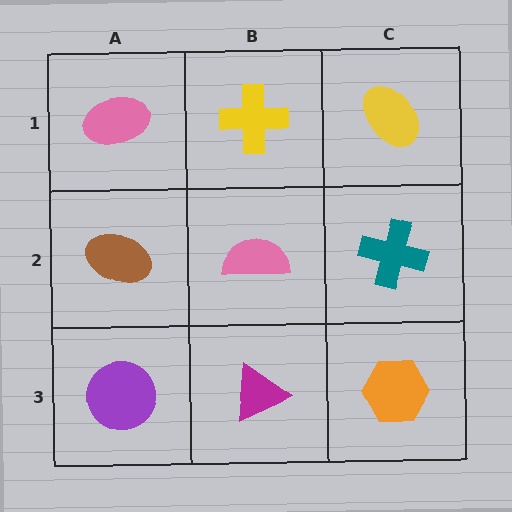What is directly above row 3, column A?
A brown ellipse.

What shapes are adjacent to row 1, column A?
A brown ellipse (row 2, column A), a yellow cross (row 1, column B).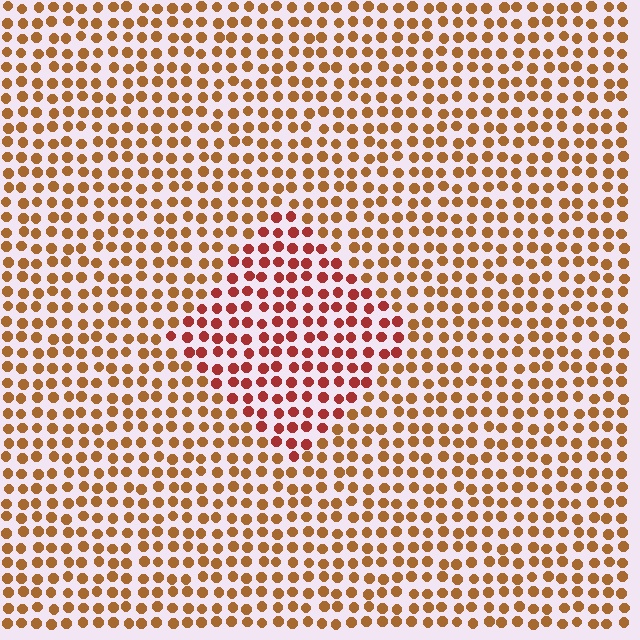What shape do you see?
I see a diamond.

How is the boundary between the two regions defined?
The boundary is defined purely by a slight shift in hue (about 31 degrees). Spacing, size, and orientation are identical on both sides.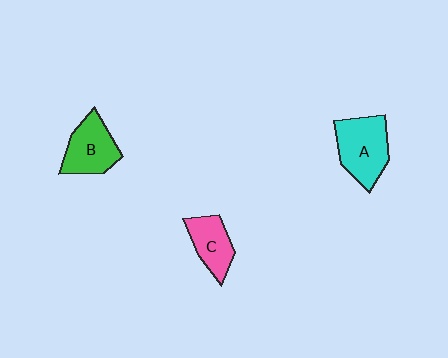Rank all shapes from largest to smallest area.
From largest to smallest: A (cyan), B (green), C (pink).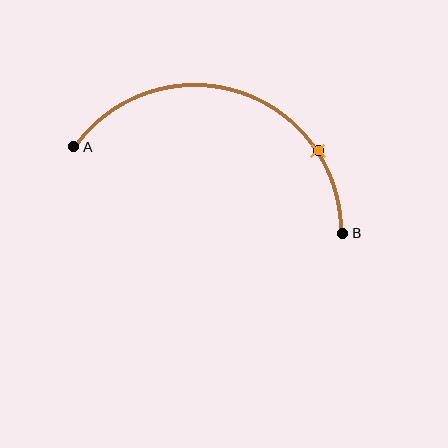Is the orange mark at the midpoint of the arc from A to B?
No. The orange mark lies on the arc but is closer to endpoint B. The arc midpoint would be at the point on the curve equidistant along the arc from both A and B.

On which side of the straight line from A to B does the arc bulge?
The arc bulges above the straight line connecting A and B.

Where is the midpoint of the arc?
The arc midpoint is the point on the curve farthest from the straight line joining A and B. It sits above that line.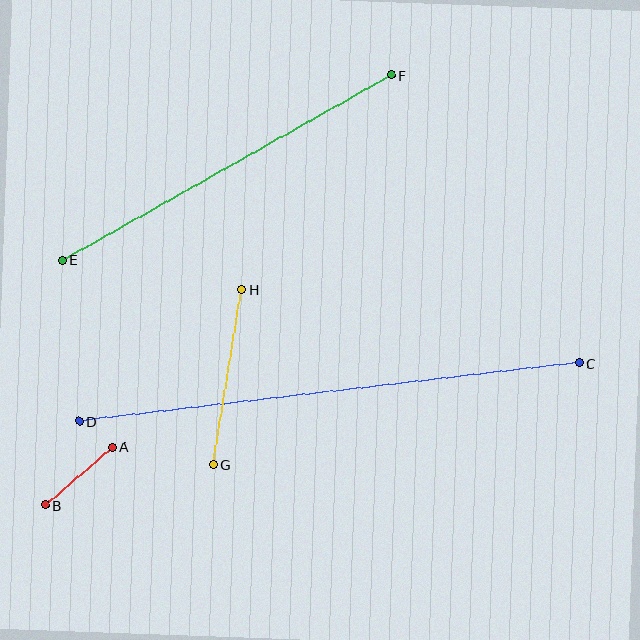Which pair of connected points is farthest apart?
Points C and D are farthest apart.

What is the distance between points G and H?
The distance is approximately 178 pixels.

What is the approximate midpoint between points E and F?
The midpoint is at approximately (226, 168) pixels.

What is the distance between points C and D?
The distance is approximately 502 pixels.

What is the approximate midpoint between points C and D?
The midpoint is at approximately (329, 392) pixels.